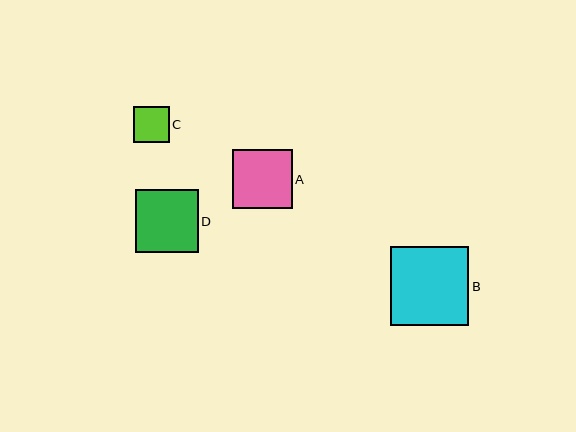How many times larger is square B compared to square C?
Square B is approximately 2.2 times the size of square C.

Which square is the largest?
Square B is the largest with a size of approximately 79 pixels.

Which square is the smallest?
Square C is the smallest with a size of approximately 35 pixels.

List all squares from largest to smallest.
From largest to smallest: B, D, A, C.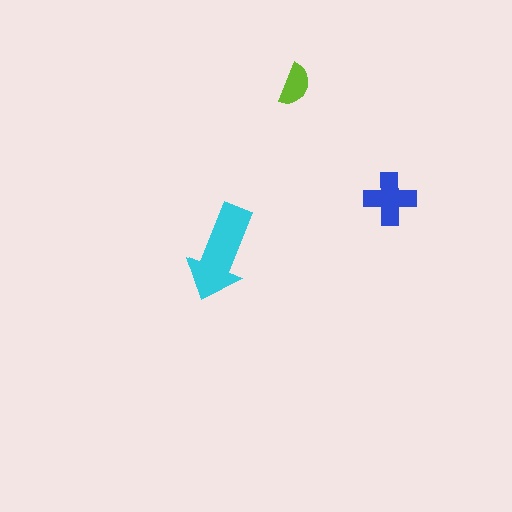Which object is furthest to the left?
The cyan arrow is leftmost.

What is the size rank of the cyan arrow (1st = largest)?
1st.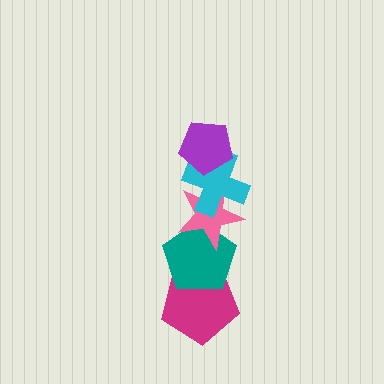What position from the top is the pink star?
The pink star is 3rd from the top.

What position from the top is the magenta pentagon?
The magenta pentagon is 5th from the top.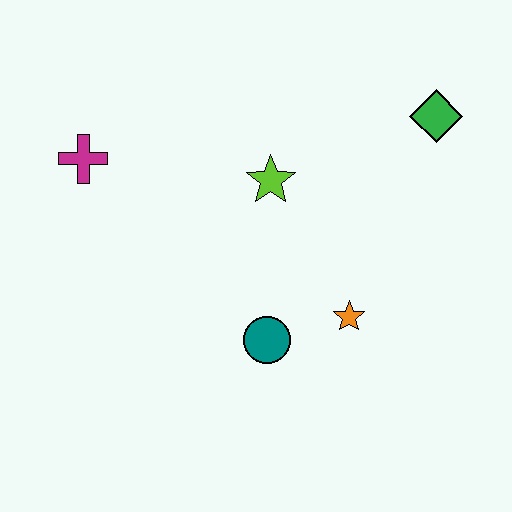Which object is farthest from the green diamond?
The magenta cross is farthest from the green diamond.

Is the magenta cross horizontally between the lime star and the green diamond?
No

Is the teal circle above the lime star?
No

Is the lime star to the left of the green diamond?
Yes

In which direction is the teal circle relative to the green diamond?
The teal circle is below the green diamond.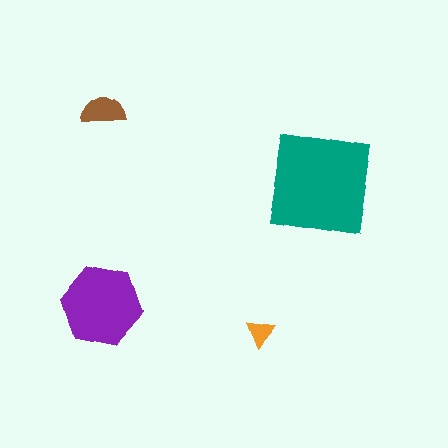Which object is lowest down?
The orange triangle is bottommost.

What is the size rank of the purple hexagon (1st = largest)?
2nd.